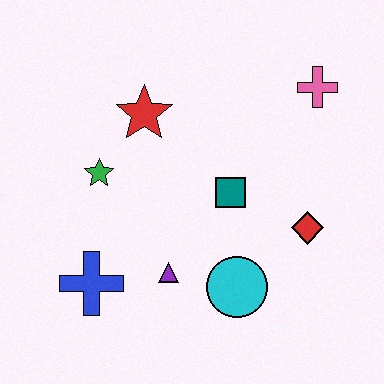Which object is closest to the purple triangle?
The cyan circle is closest to the purple triangle.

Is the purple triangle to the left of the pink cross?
Yes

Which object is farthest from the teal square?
The blue cross is farthest from the teal square.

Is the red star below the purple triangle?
No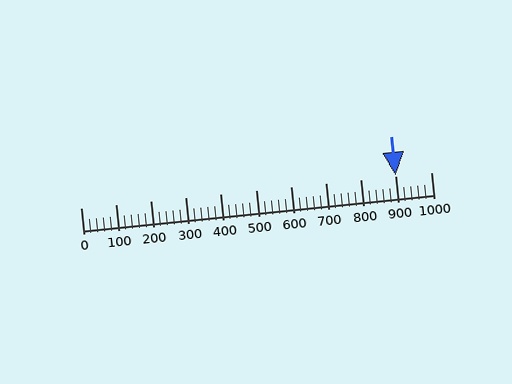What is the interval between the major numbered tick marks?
The major tick marks are spaced 100 units apart.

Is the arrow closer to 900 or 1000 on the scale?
The arrow is closer to 900.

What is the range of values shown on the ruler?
The ruler shows values from 0 to 1000.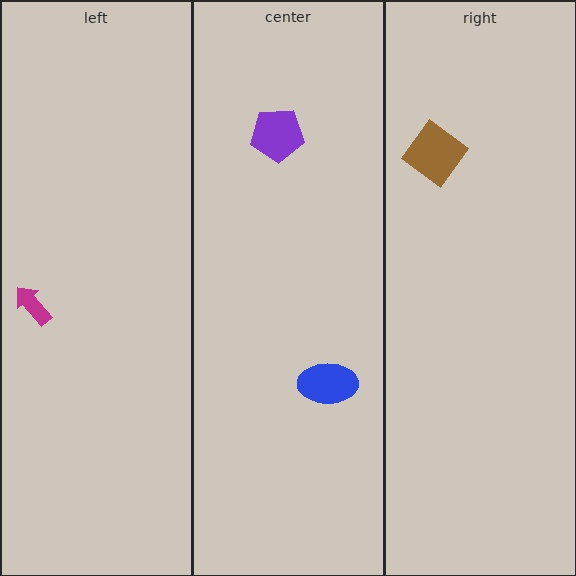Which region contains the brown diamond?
The right region.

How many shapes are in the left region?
1.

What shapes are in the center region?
The purple pentagon, the blue ellipse.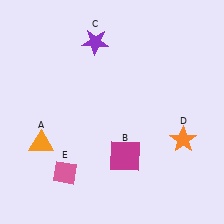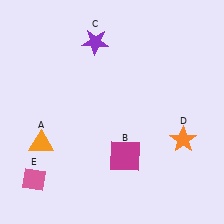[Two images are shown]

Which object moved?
The pink diamond (E) moved left.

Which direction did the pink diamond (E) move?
The pink diamond (E) moved left.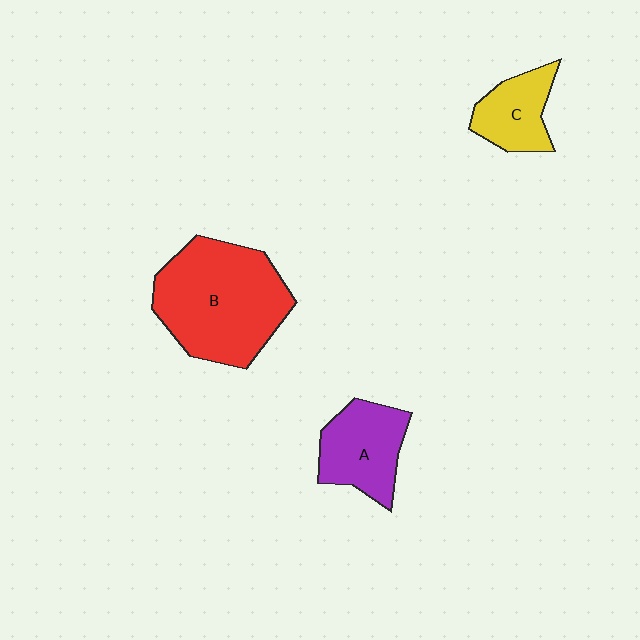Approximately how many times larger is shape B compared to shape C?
Approximately 2.5 times.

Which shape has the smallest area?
Shape C (yellow).